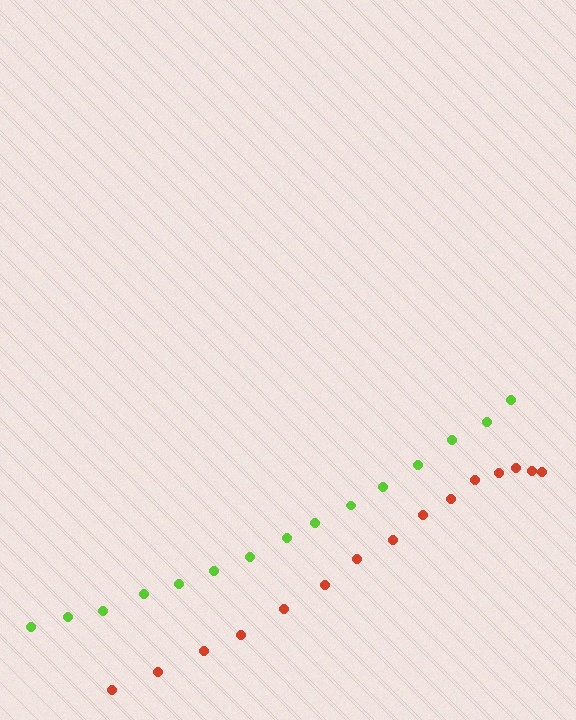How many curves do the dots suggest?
There are 2 distinct paths.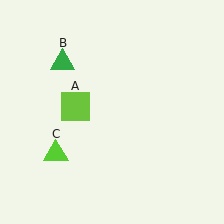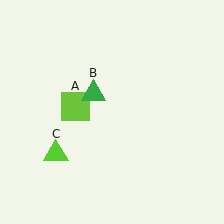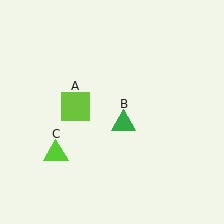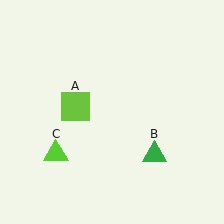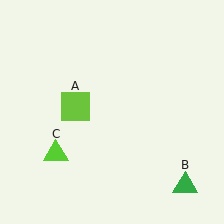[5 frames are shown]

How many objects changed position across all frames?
1 object changed position: green triangle (object B).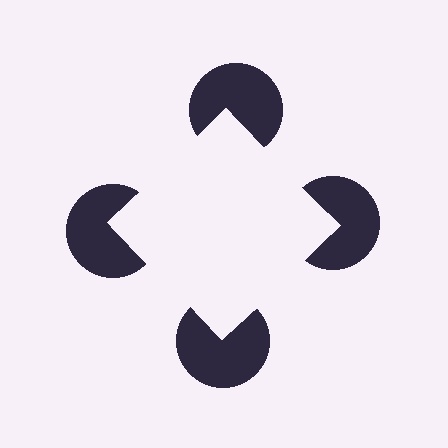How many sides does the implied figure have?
4 sides.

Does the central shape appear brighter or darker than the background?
It typically appears slightly brighter than the background, even though no actual brightness change is drawn.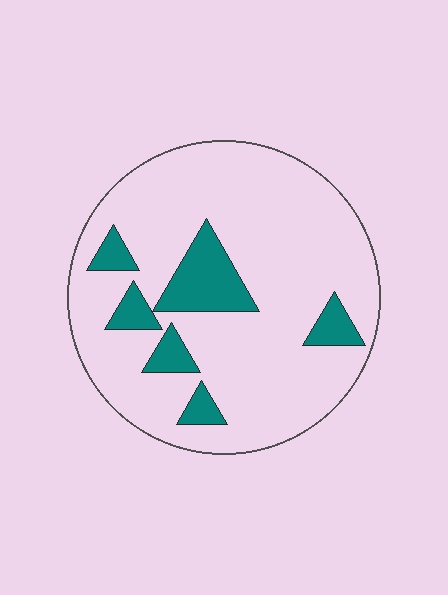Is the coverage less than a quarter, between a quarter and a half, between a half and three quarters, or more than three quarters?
Less than a quarter.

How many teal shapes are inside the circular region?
6.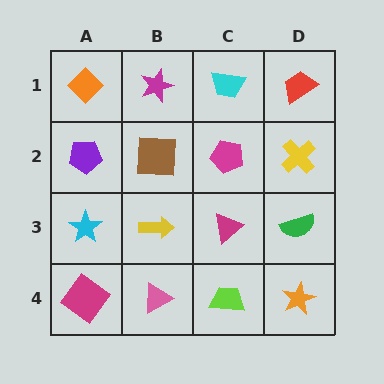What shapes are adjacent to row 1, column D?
A yellow cross (row 2, column D), a cyan trapezoid (row 1, column C).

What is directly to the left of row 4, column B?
A magenta diamond.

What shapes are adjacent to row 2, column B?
A magenta star (row 1, column B), a yellow arrow (row 3, column B), a purple pentagon (row 2, column A), a magenta pentagon (row 2, column C).